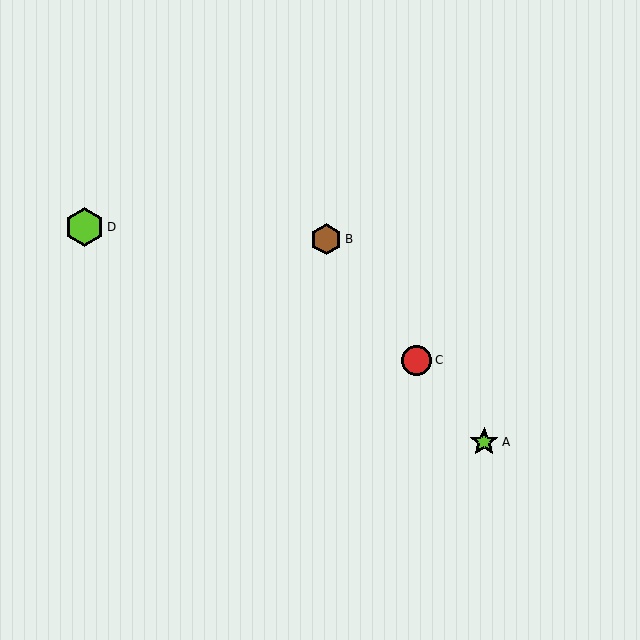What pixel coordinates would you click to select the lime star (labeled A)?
Click at (484, 442) to select the lime star A.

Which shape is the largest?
The lime hexagon (labeled D) is the largest.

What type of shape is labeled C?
Shape C is a red circle.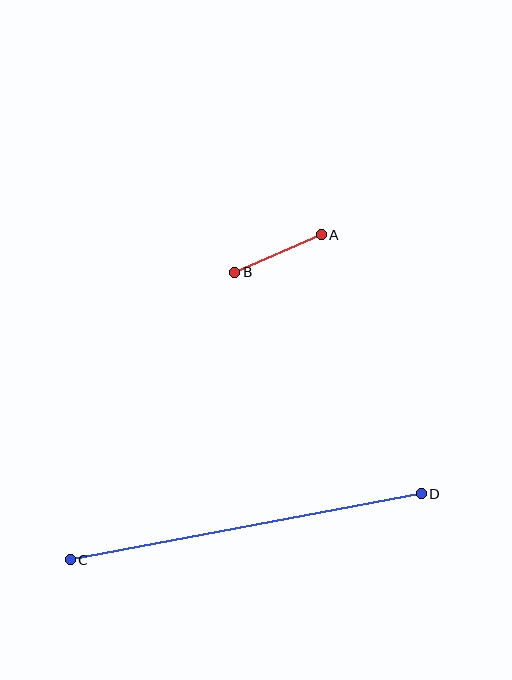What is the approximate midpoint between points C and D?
The midpoint is at approximately (246, 527) pixels.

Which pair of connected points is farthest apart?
Points C and D are farthest apart.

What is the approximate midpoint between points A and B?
The midpoint is at approximately (278, 253) pixels.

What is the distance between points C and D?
The distance is approximately 357 pixels.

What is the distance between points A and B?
The distance is approximately 94 pixels.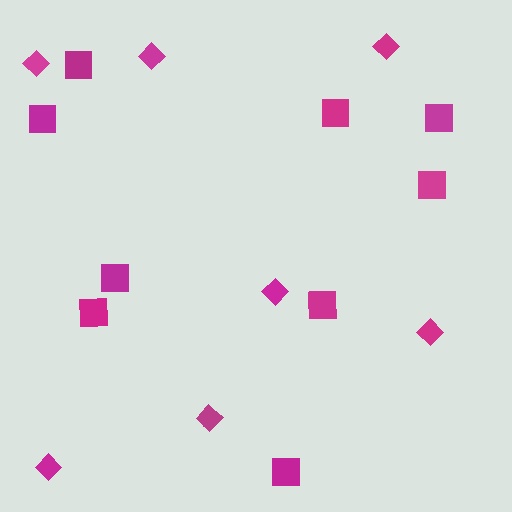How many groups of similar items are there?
There are 2 groups: one group of diamonds (7) and one group of squares (9).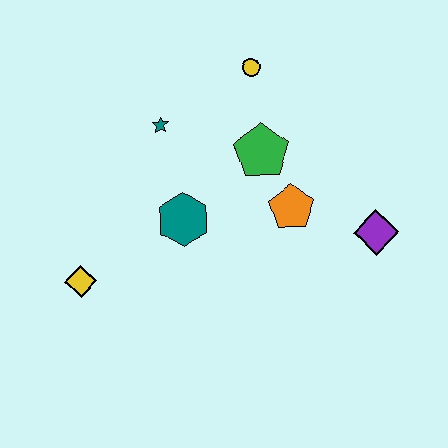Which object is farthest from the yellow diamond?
The purple diamond is farthest from the yellow diamond.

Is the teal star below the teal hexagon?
No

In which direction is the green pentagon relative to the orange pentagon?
The green pentagon is above the orange pentagon.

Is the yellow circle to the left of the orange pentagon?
Yes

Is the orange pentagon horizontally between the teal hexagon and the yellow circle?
No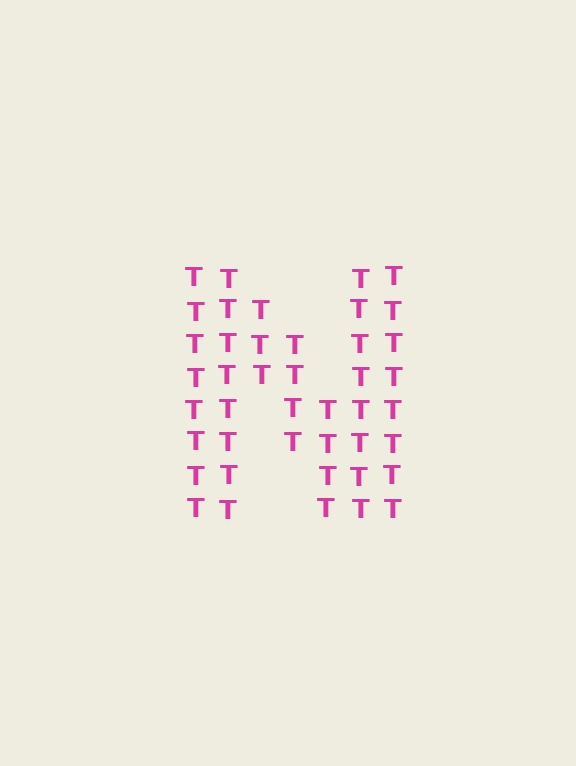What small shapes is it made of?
It is made of small letter T's.